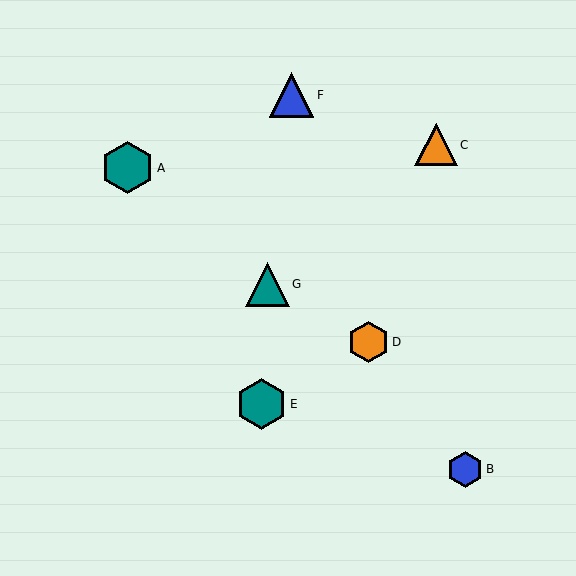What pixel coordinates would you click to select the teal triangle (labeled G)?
Click at (267, 284) to select the teal triangle G.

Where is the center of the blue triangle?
The center of the blue triangle is at (292, 95).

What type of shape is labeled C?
Shape C is an orange triangle.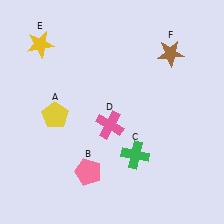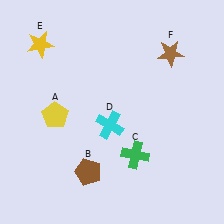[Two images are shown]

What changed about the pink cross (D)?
In Image 1, D is pink. In Image 2, it changed to cyan.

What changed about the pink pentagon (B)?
In Image 1, B is pink. In Image 2, it changed to brown.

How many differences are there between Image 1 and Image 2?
There are 2 differences between the two images.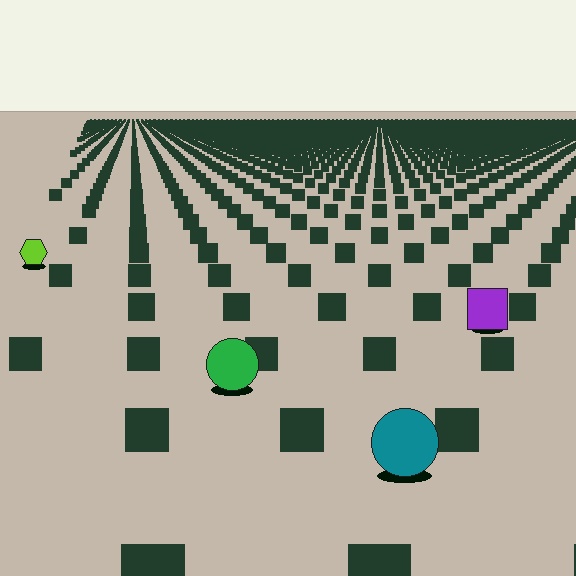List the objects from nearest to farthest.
From nearest to farthest: the teal circle, the green circle, the purple square, the lime hexagon.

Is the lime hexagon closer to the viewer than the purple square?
No. The purple square is closer — you can tell from the texture gradient: the ground texture is coarser near it.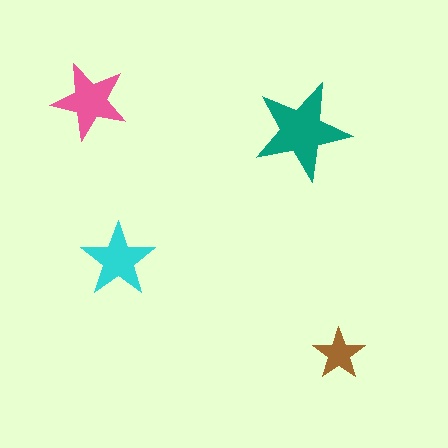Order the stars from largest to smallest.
the teal one, the pink one, the cyan one, the brown one.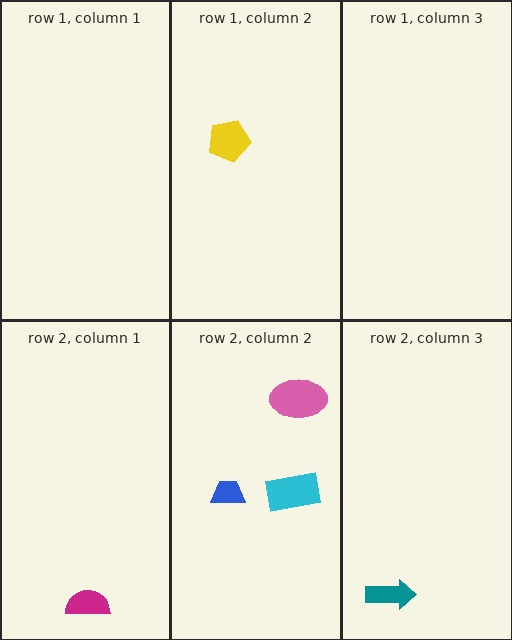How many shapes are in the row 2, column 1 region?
1.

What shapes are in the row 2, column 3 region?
The teal arrow.